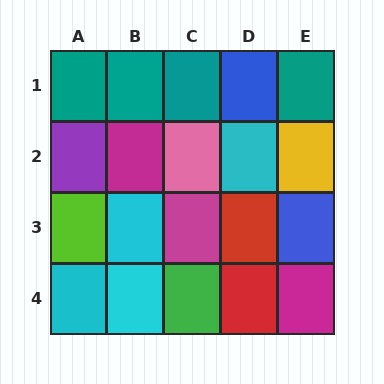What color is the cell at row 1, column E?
Teal.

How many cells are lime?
1 cell is lime.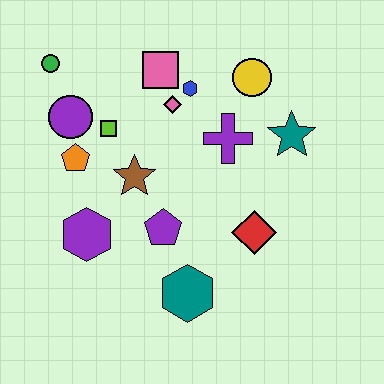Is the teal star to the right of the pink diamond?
Yes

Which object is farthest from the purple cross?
The green circle is farthest from the purple cross.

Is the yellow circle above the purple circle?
Yes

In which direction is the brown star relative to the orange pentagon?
The brown star is to the right of the orange pentagon.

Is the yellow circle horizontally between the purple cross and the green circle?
No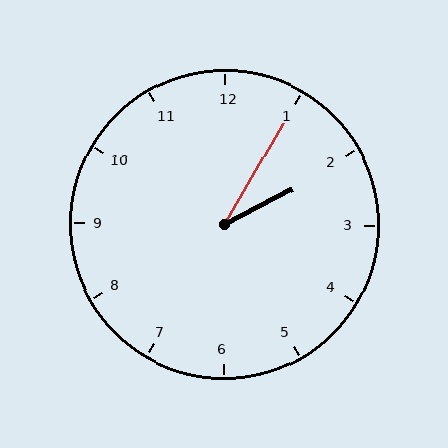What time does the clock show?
2:05.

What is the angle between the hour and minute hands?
Approximately 32 degrees.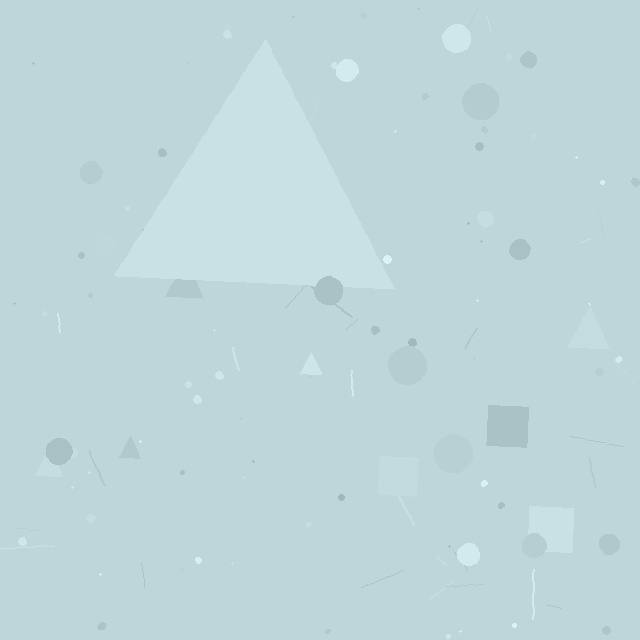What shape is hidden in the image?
A triangle is hidden in the image.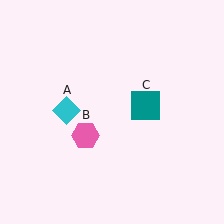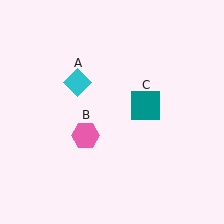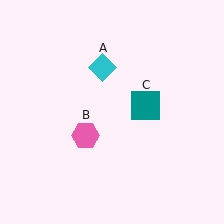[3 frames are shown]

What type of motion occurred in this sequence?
The cyan diamond (object A) rotated clockwise around the center of the scene.